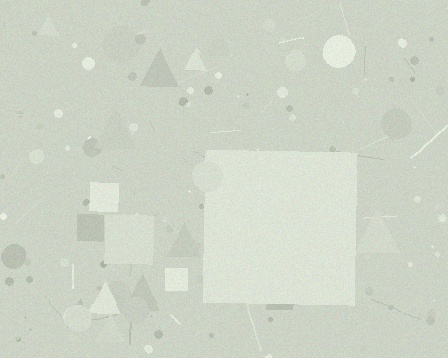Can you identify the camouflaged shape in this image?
The camouflaged shape is a square.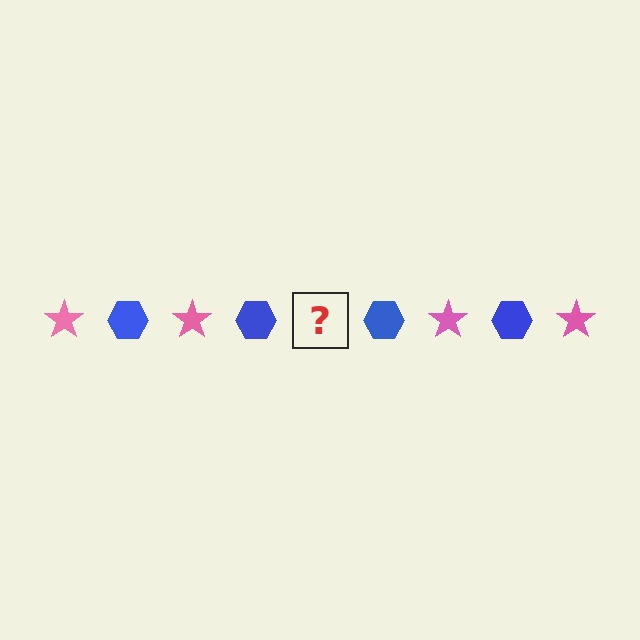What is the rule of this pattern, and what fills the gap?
The rule is that the pattern alternates between pink star and blue hexagon. The gap should be filled with a pink star.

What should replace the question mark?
The question mark should be replaced with a pink star.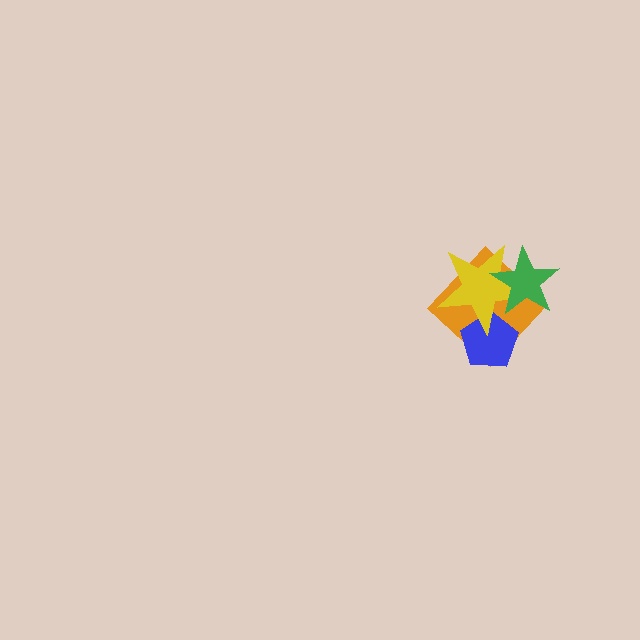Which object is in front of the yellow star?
The green star is in front of the yellow star.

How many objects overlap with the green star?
2 objects overlap with the green star.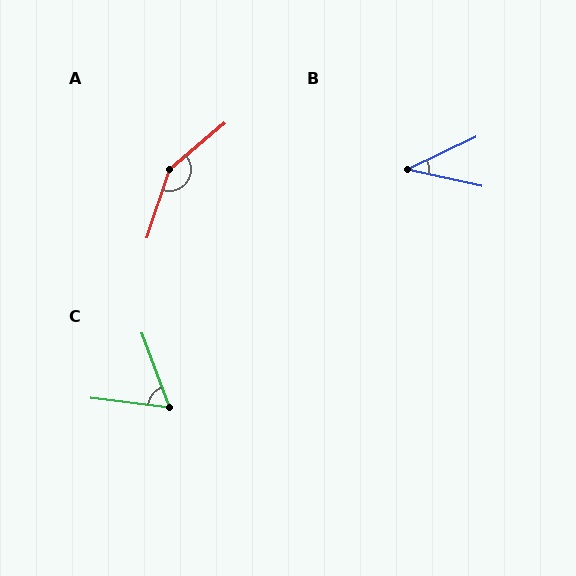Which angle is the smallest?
B, at approximately 38 degrees.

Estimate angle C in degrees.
Approximately 63 degrees.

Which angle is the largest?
A, at approximately 148 degrees.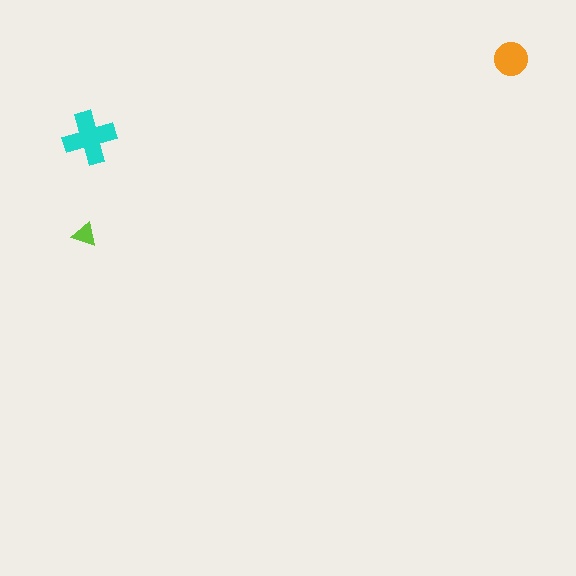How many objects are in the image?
There are 3 objects in the image.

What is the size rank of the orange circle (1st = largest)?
2nd.